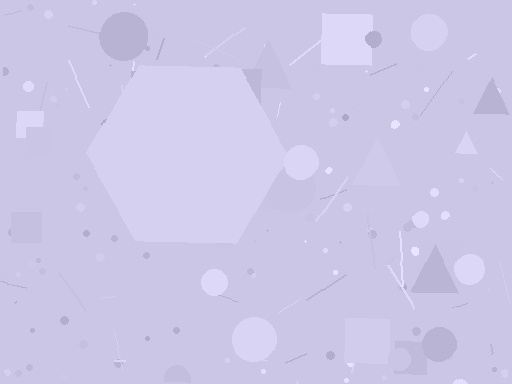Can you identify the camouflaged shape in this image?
The camouflaged shape is a hexagon.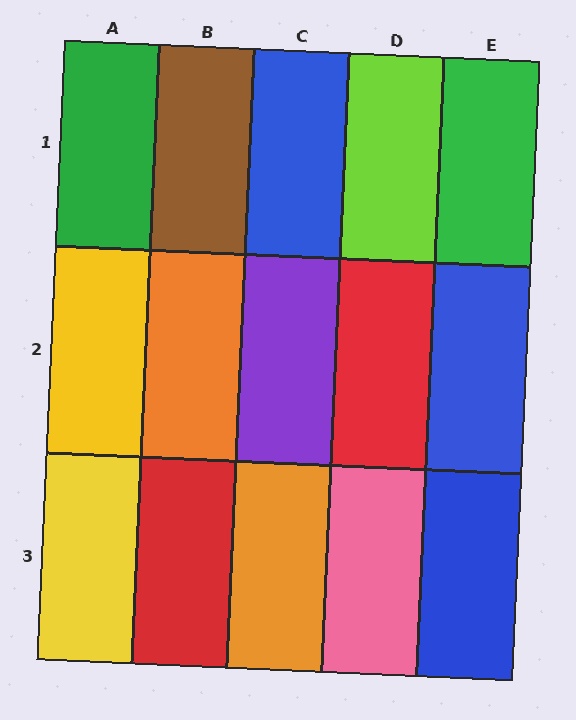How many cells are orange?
2 cells are orange.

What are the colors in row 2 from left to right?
Yellow, orange, purple, red, blue.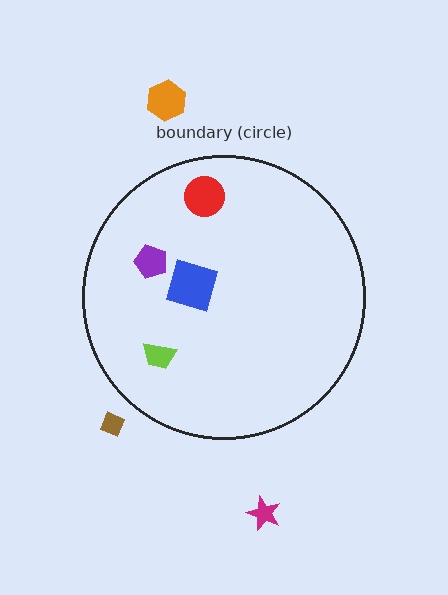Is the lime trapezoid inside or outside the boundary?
Inside.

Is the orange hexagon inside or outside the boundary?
Outside.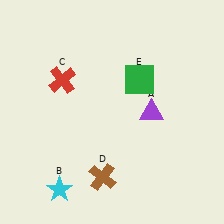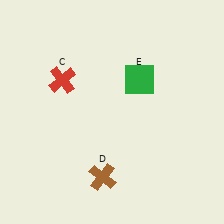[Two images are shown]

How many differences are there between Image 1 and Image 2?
There are 2 differences between the two images.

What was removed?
The cyan star (B), the purple triangle (A) were removed in Image 2.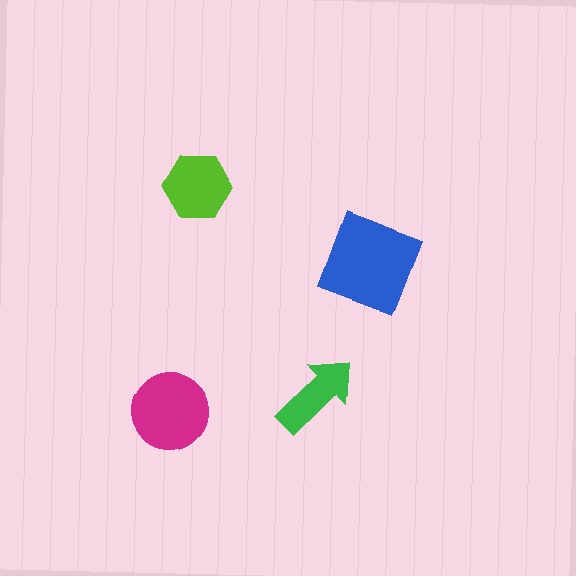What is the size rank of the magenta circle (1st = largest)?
2nd.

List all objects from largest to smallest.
The blue diamond, the magenta circle, the lime hexagon, the green arrow.